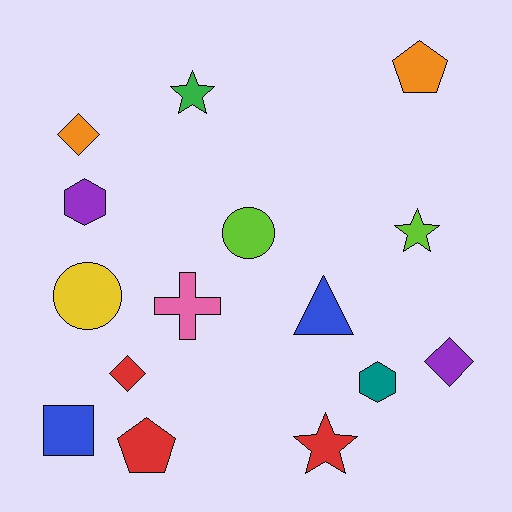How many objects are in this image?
There are 15 objects.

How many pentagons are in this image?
There are 2 pentagons.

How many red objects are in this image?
There are 3 red objects.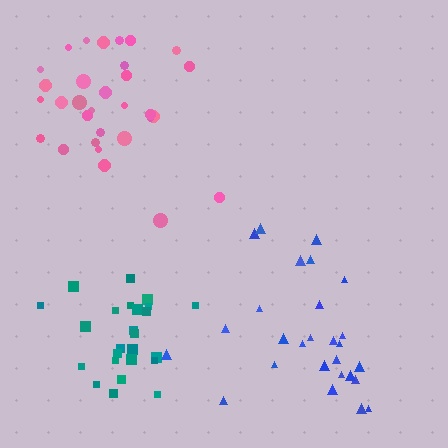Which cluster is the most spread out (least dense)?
Blue.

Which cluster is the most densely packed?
Teal.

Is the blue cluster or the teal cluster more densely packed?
Teal.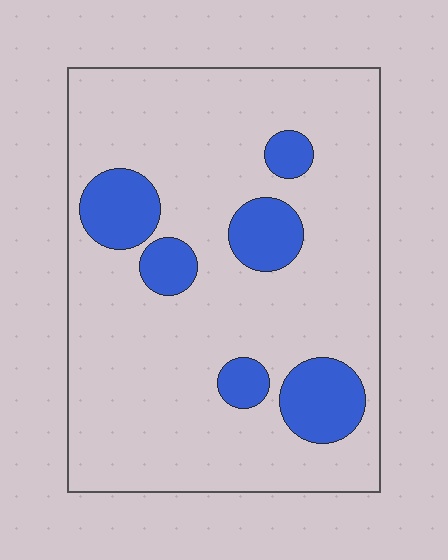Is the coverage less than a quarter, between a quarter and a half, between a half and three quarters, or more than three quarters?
Less than a quarter.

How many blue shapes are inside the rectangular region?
6.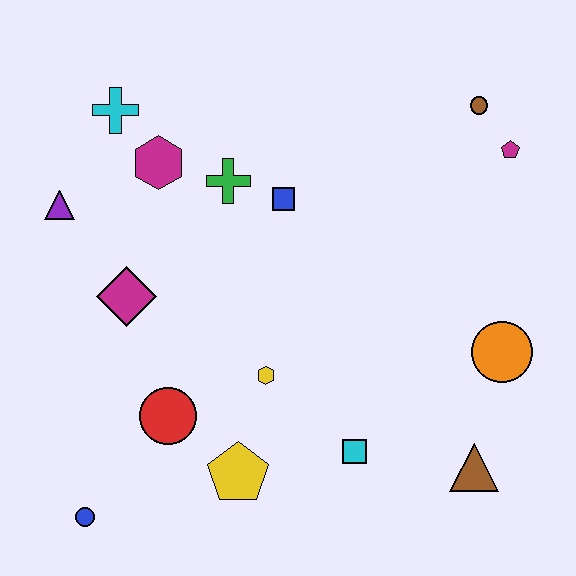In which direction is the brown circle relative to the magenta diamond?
The brown circle is to the right of the magenta diamond.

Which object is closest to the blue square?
The green cross is closest to the blue square.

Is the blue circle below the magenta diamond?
Yes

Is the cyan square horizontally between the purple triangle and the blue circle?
No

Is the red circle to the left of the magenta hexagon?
No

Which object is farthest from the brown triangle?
The cyan cross is farthest from the brown triangle.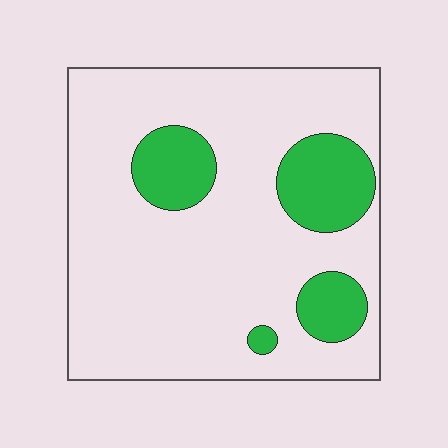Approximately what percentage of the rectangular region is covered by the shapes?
Approximately 20%.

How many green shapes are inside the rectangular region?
4.